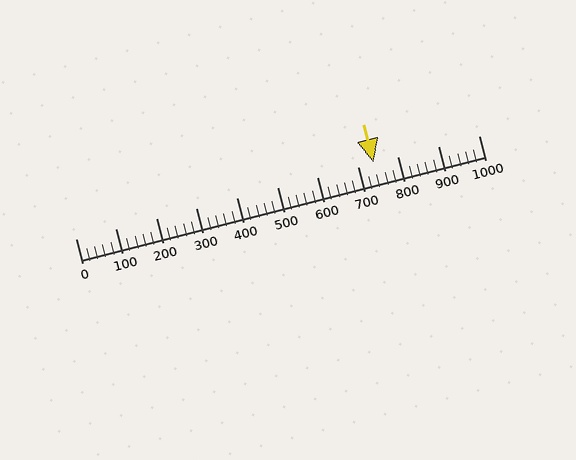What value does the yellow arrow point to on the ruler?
The yellow arrow points to approximately 740.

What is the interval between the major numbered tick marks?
The major tick marks are spaced 100 units apart.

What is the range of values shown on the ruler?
The ruler shows values from 0 to 1000.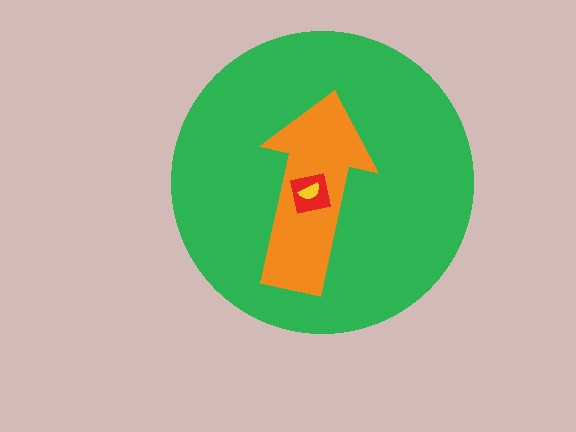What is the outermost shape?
The green circle.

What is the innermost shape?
The yellow semicircle.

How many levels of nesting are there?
4.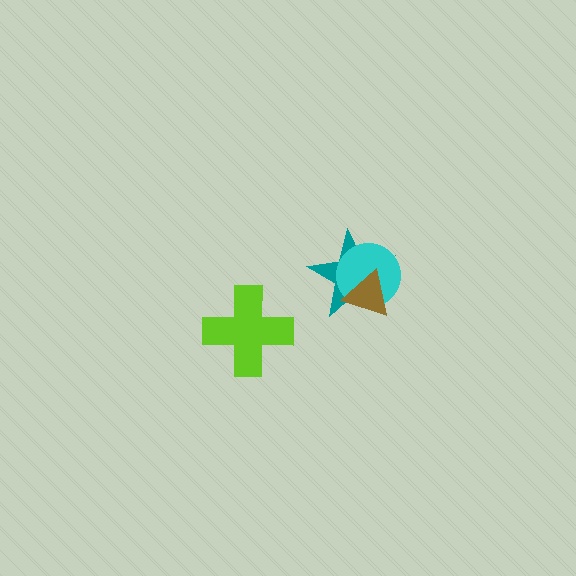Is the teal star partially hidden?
Yes, it is partially covered by another shape.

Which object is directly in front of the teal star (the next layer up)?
The cyan circle is directly in front of the teal star.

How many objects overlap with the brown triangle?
2 objects overlap with the brown triangle.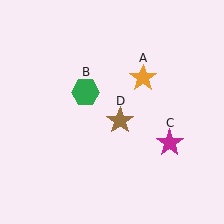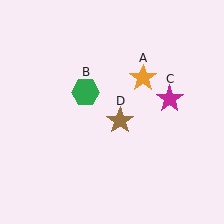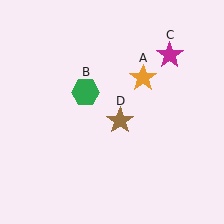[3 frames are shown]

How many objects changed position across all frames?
1 object changed position: magenta star (object C).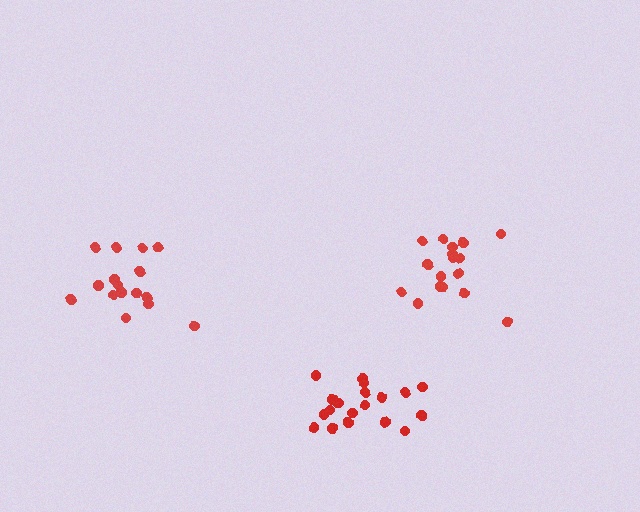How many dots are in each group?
Group 1: 16 dots, Group 2: 19 dots, Group 3: 17 dots (52 total).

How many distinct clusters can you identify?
There are 3 distinct clusters.